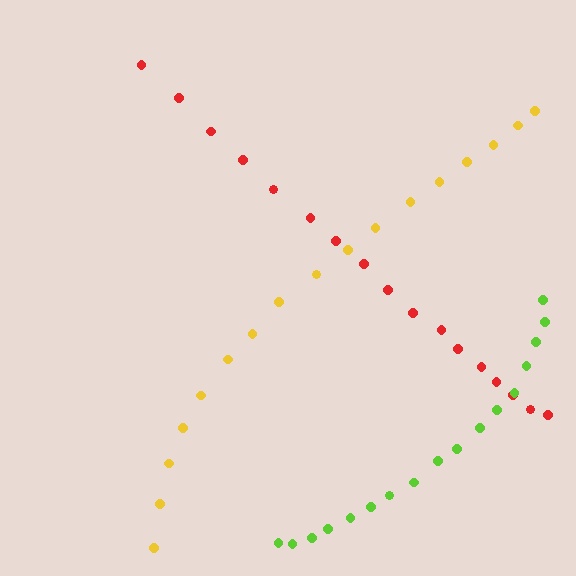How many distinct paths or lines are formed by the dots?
There are 3 distinct paths.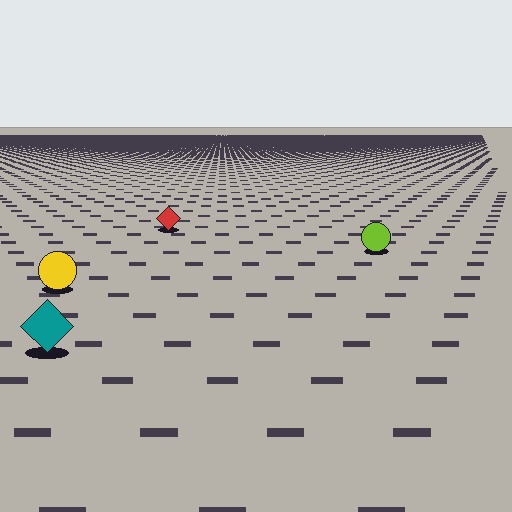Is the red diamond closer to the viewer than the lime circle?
No. The lime circle is closer — you can tell from the texture gradient: the ground texture is coarser near it.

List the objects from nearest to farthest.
From nearest to farthest: the teal diamond, the yellow circle, the lime circle, the red diamond.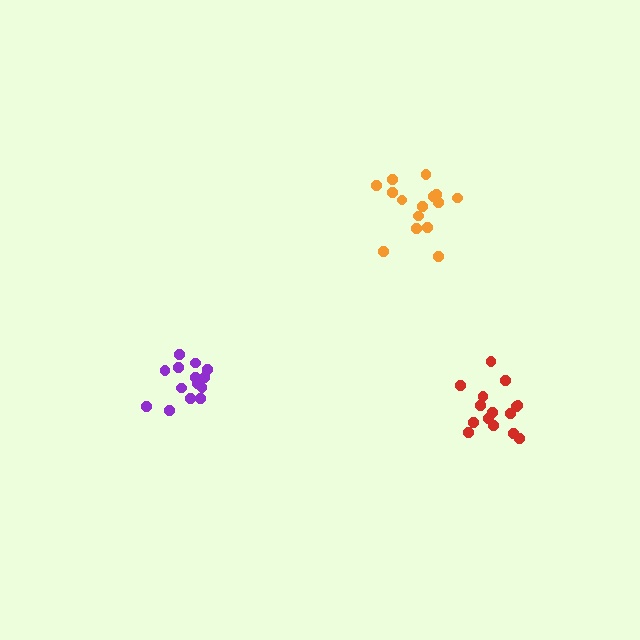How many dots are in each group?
Group 1: 14 dots, Group 2: 15 dots, Group 3: 15 dots (44 total).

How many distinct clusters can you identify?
There are 3 distinct clusters.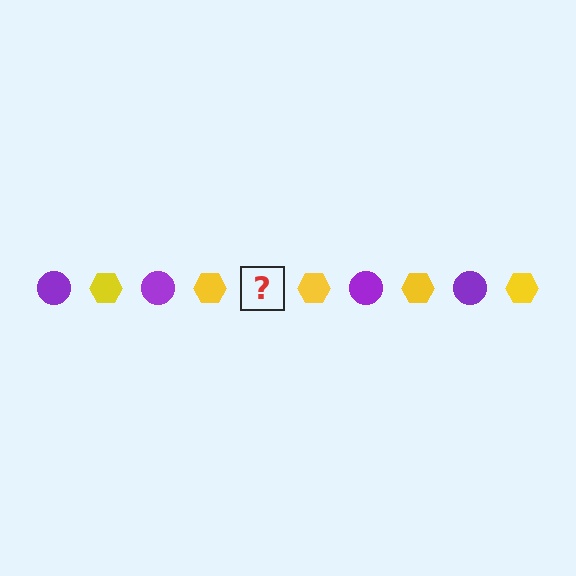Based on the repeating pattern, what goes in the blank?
The blank should be a purple circle.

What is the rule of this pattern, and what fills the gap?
The rule is that the pattern alternates between purple circle and yellow hexagon. The gap should be filled with a purple circle.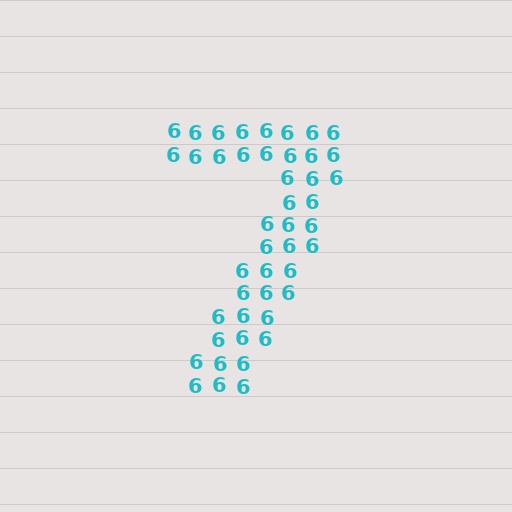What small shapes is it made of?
It is made of small digit 6's.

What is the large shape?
The large shape is the digit 7.